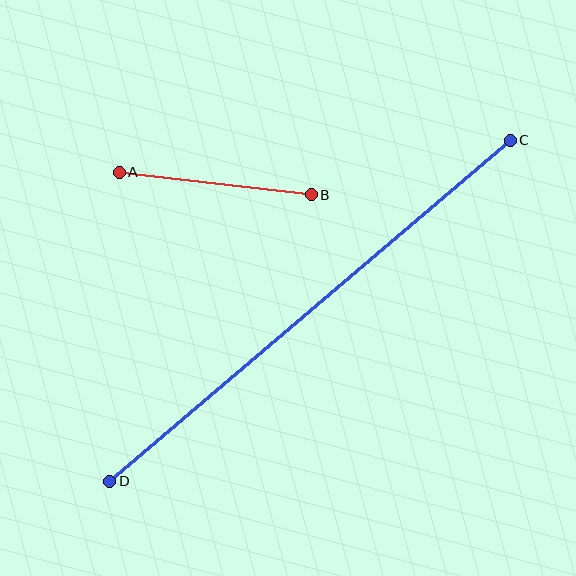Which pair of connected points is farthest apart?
Points C and D are farthest apart.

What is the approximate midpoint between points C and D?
The midpoint is at approximately (310, 311) pixels.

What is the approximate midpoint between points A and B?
The midpoint is at approximately (215, 184) pixels.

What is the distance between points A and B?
The distance is approximately 193 pixels.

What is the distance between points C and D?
The distance is approximately 526 pixels.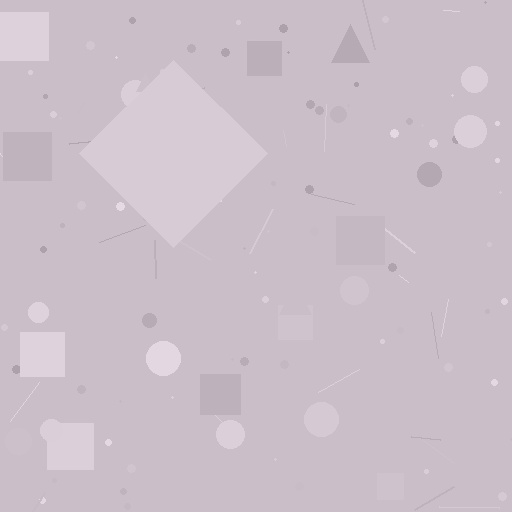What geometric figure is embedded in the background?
A diamond is embedded in the background.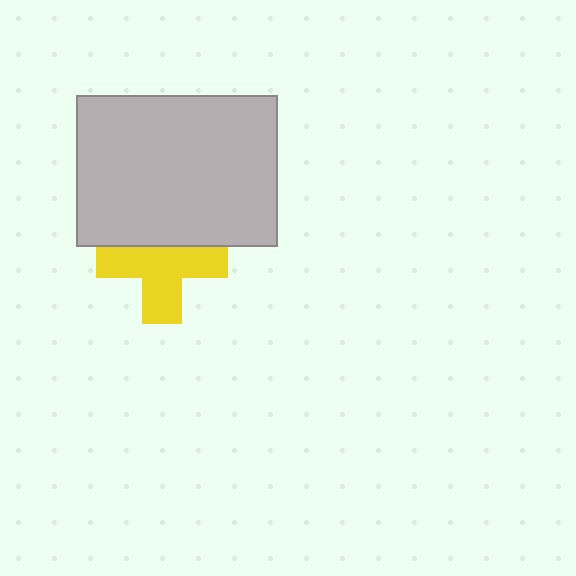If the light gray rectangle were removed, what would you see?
You would see the complete yellow cross.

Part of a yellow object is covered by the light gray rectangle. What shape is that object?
It is a cross.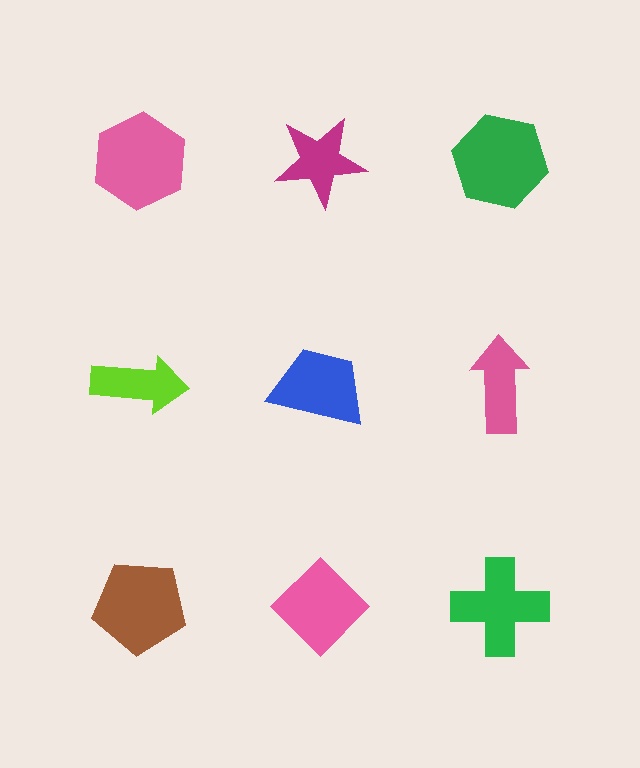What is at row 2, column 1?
A lime arrow.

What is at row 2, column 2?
A blue trapezoid.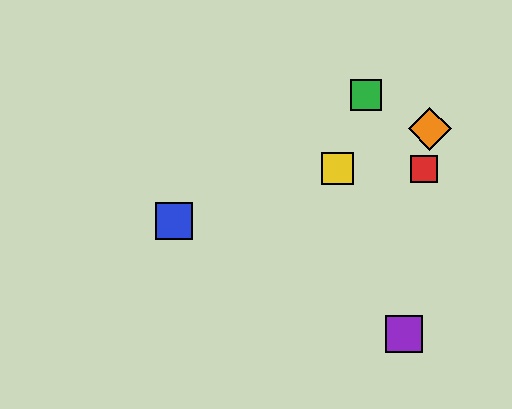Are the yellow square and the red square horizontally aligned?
Yes, both are at y≈169.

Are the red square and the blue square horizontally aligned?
No, the red square is at y≈169 and the blue square is at y≈221.